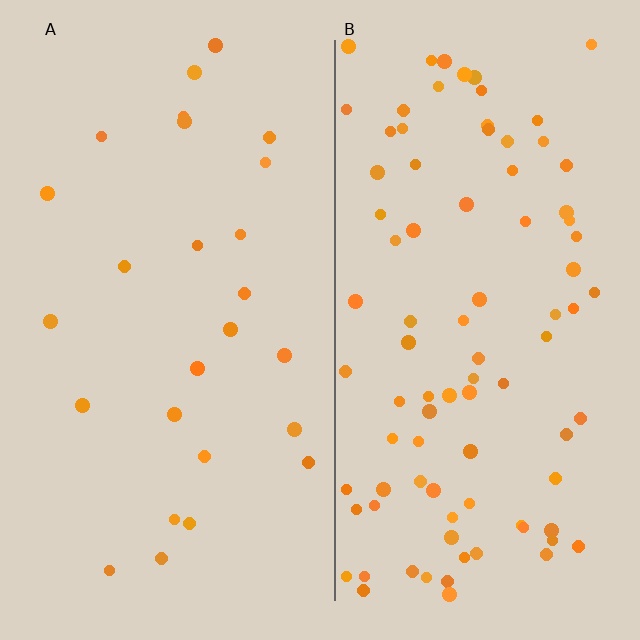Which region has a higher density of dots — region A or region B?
B (the right).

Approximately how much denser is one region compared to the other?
Approximately 3.5× — region B over region A.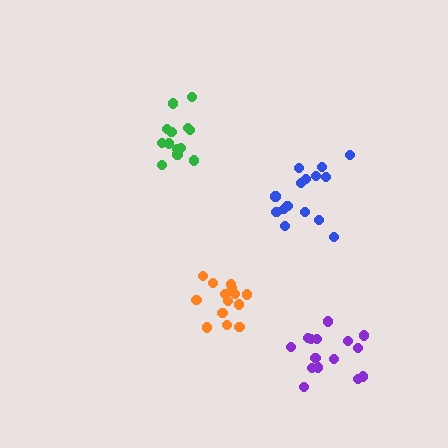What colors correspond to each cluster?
The clusters are colored: green, purple, blue, orange.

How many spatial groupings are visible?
There are 4 spatial groupings.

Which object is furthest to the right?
The purple cluster is rightmost.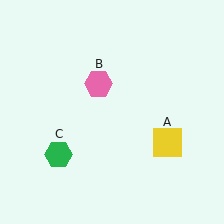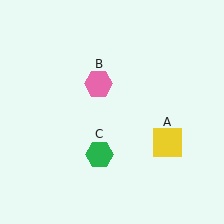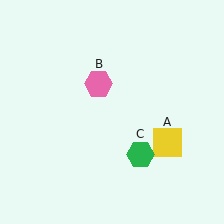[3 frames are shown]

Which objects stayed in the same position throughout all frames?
Yellow square (object A) and pink hexagon (object B) remained stationary.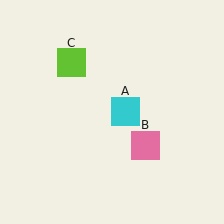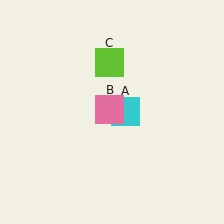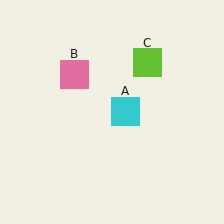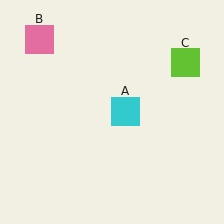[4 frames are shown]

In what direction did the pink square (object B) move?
The pink square (object B) moved up and to the left.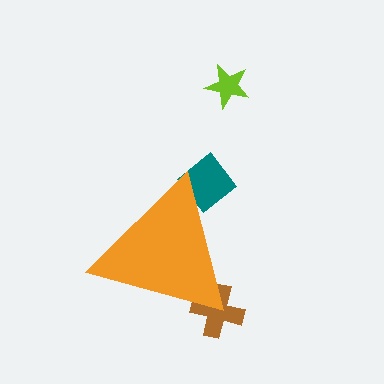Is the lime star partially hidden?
No, the lime star is fully visible.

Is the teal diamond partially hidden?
Yes, the teal diamond is partially hidden behind the orange triangle.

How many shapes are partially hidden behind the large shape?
2 shapes are partially hidden.